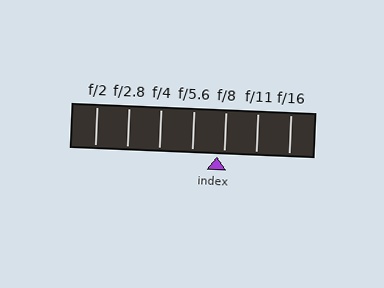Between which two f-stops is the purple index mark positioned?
The index mark is between f/5.6 and f/8.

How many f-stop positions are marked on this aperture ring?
There are 7 f-stop positions marked.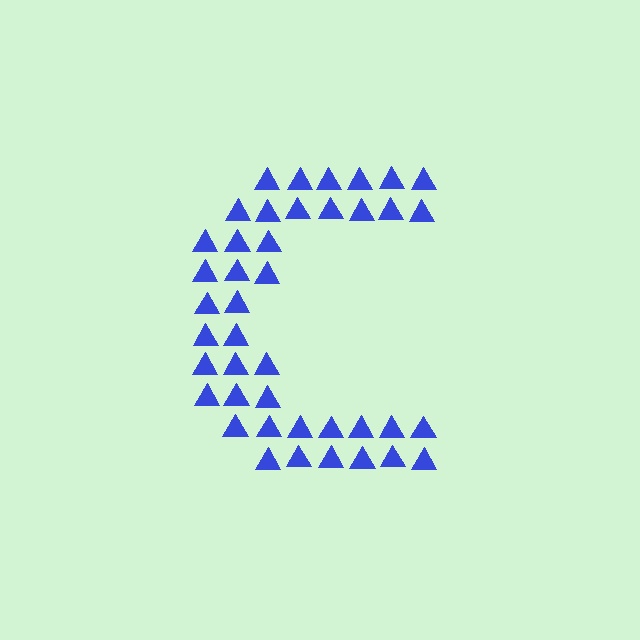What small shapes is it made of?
It is made of small triangles.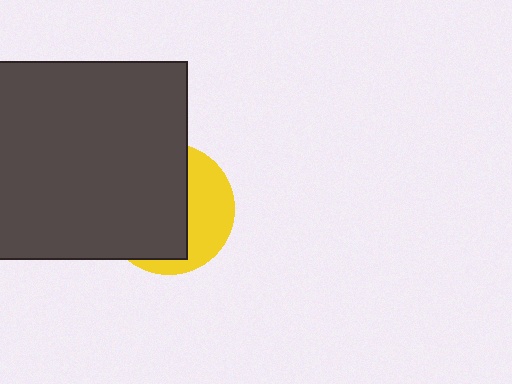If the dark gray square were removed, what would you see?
You would see the complete yellow circle.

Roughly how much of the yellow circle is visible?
A small part of it is visible (roughly 38%).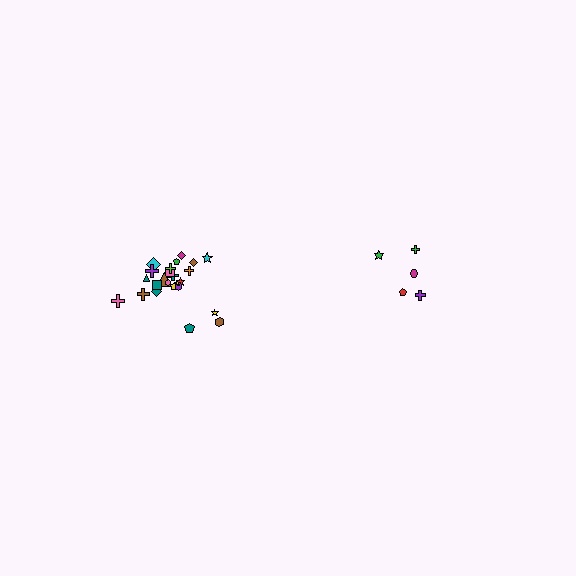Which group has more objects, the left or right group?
The left group.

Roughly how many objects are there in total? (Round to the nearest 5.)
Roughly 30 objects in total.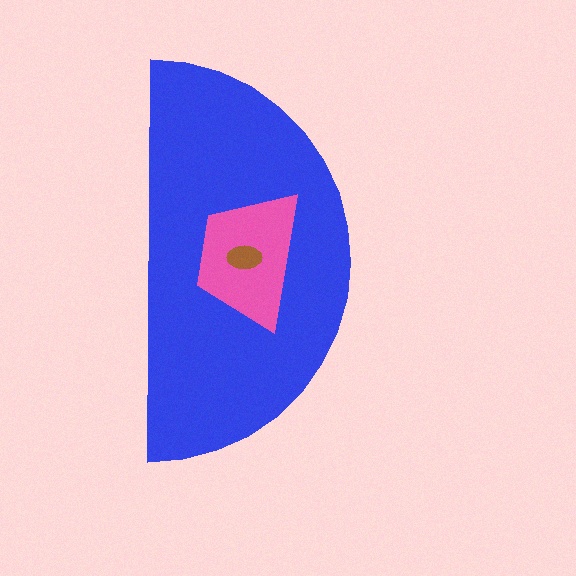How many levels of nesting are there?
3.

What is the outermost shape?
The blue semicircle.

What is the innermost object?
The brown ellipse.